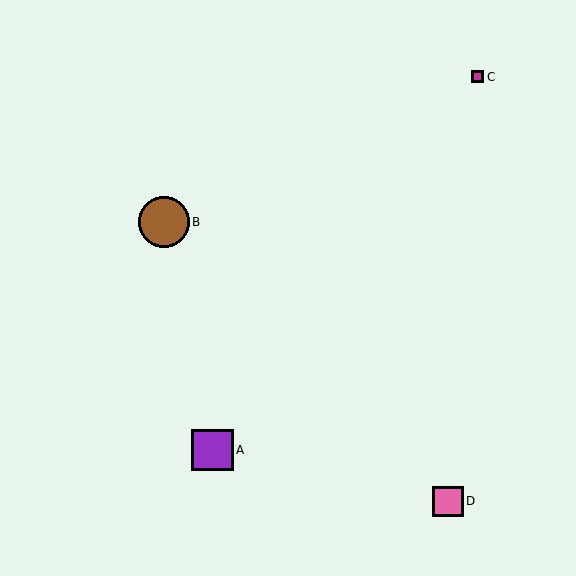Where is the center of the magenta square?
The center of the magenta square is at (478, 77).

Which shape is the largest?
The brown circle (labeled B) is the largest.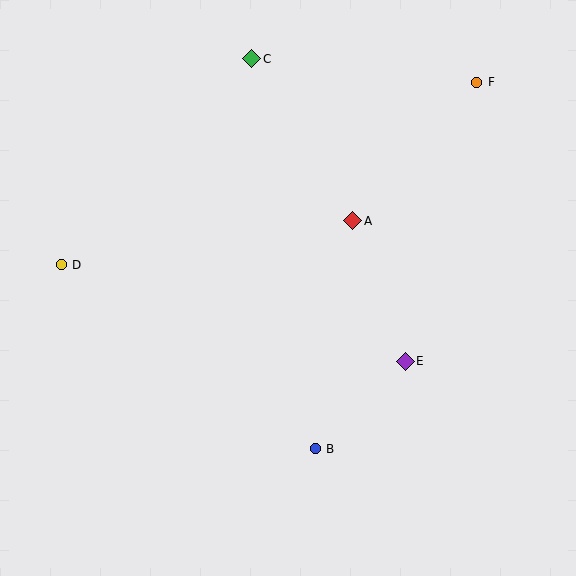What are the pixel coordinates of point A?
Point A is at (353, 221).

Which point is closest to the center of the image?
Point A at (353, 221) is closest to the center.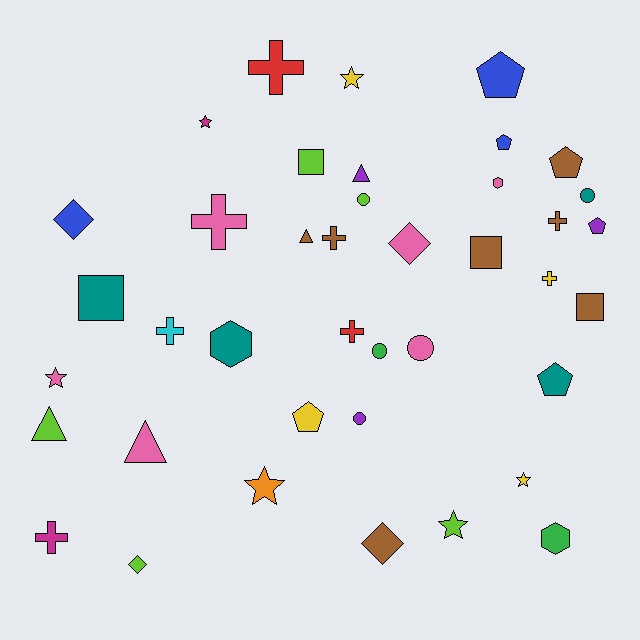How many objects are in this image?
There are 40 objects.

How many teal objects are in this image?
There are 4 teal objects.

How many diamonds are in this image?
There are 4 diamonds.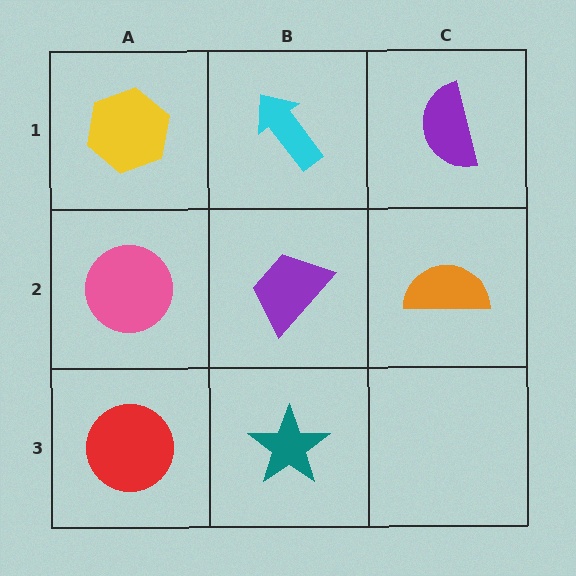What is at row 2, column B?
A purple trapezoid.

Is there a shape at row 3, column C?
No, that cell is empty.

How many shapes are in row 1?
3 shapes.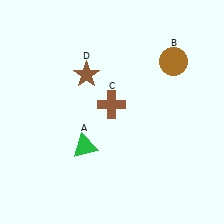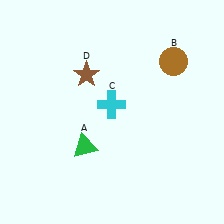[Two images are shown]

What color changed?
The cross (C) changed from brown in Image 1 to cyan in Image 2.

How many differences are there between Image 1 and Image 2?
There is 1 difference between the two images.